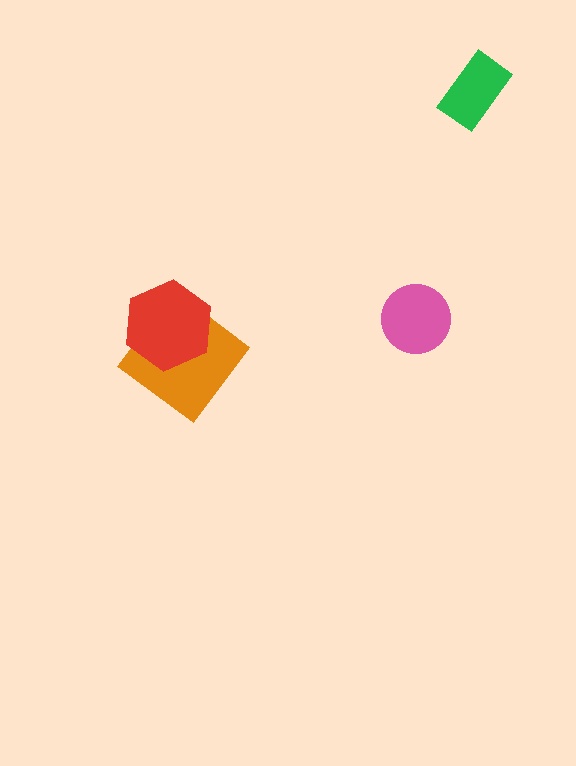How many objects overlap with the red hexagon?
1 object overlaps with the red hexagon.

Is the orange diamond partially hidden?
Yes, it is partially covered by another shape.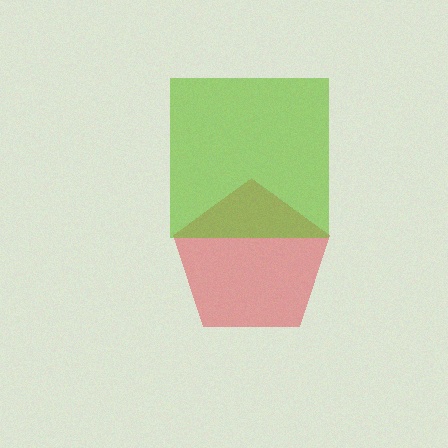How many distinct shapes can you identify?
There are 2 distinct shapes: a red pentagon, a lime square.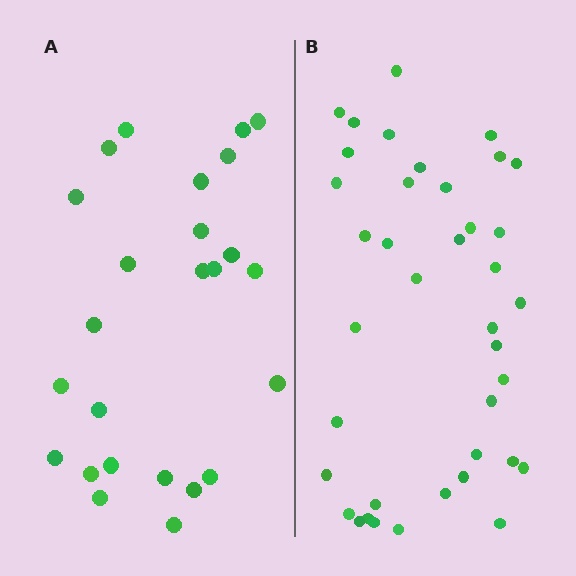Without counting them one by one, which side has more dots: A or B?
Region B (the right region) has more dots.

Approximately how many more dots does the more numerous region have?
Region B has approximately 15 more dots than region A.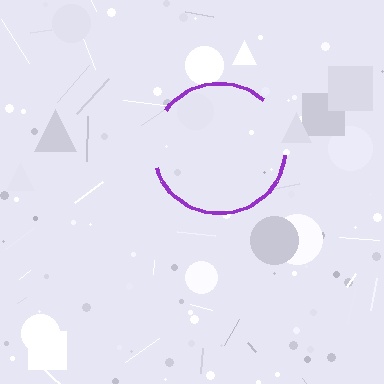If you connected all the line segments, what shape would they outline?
They would outline a circle.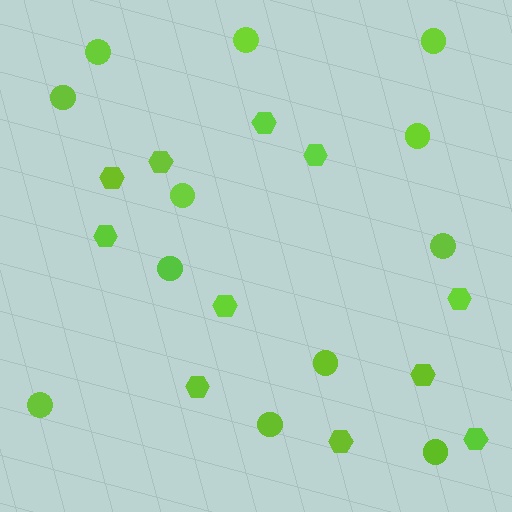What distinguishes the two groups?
There are 2 groups: one group of hexagons (11) and one group of circles (12).